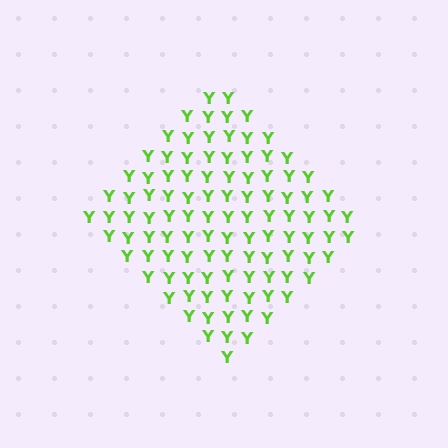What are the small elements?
The small elements are letter Y's.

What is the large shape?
The large shape is a diamond.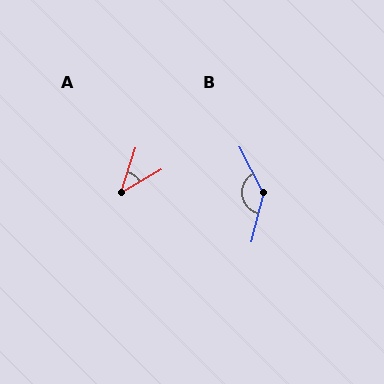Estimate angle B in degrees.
Approximately 138 degrees.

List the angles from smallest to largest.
A (41°), B (138°).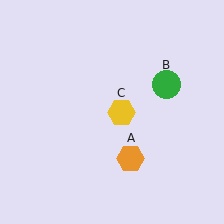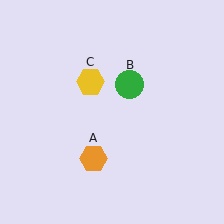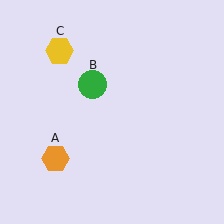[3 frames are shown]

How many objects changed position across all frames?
3 objects changed position: orange hexagon (object A), green circle (object B), yellow hexagon (object C).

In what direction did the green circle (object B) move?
The green circle (object B) moved left.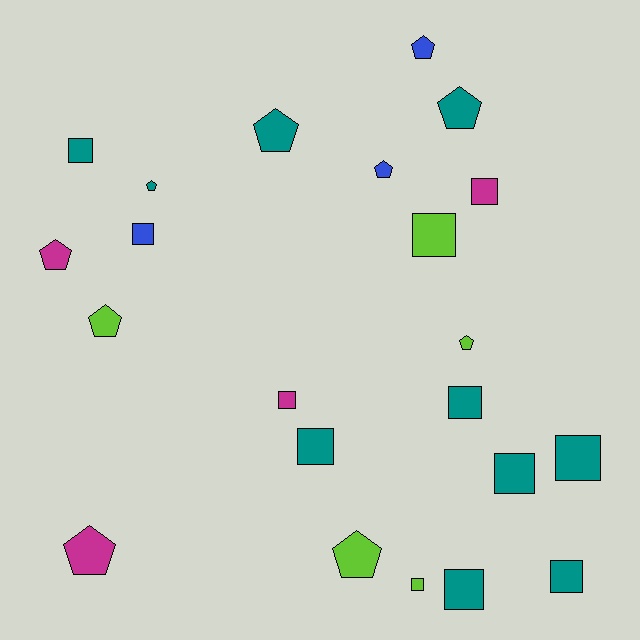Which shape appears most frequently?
Square, with 12 objects.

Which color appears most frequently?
Teal, with 10 objects.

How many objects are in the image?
There are 22 objects.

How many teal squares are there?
There are 7 teal squares.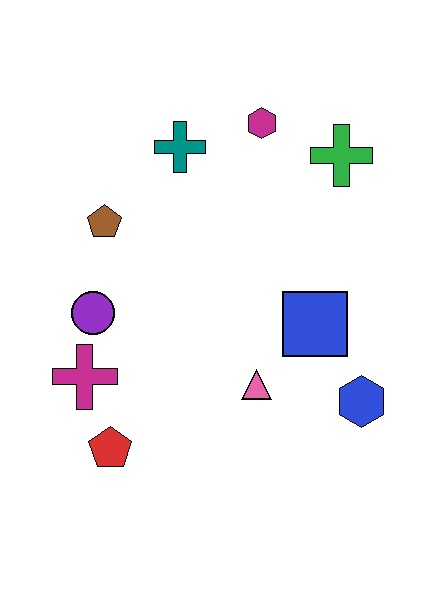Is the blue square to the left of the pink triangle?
No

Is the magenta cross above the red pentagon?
Yes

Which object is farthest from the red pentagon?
The green cross is farthest from the red pentagon.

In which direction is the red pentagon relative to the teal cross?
The red pentagon is below the teal cross.